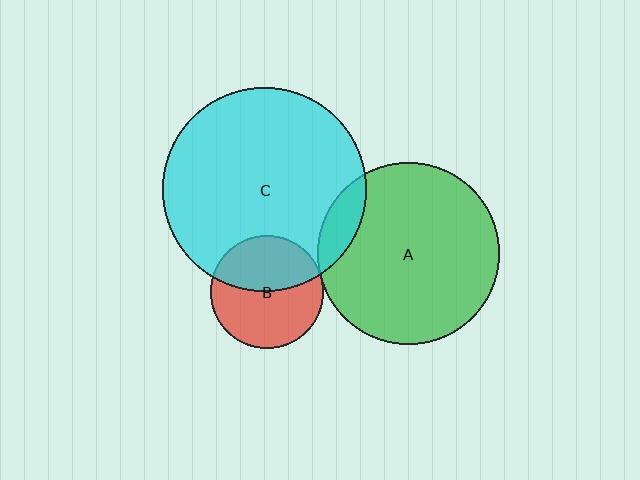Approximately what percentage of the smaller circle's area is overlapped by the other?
Approximately 45%.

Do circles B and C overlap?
Yes.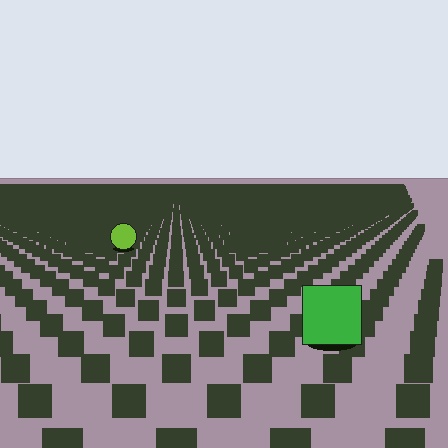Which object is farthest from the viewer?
The lime circle is farthest from the viewer. It appears smaller and the ground texture around it is denser.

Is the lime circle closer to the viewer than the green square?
No. The green square is closer — you can tell from the texture gradient: the ground texture is coarser near it.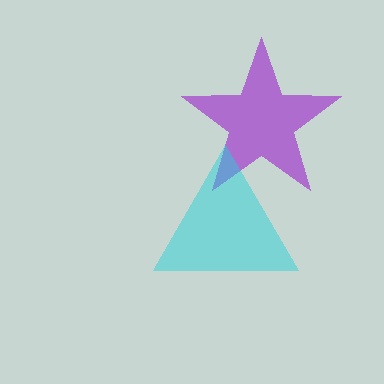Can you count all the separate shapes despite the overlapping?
Yes, there are 2 separate shapes.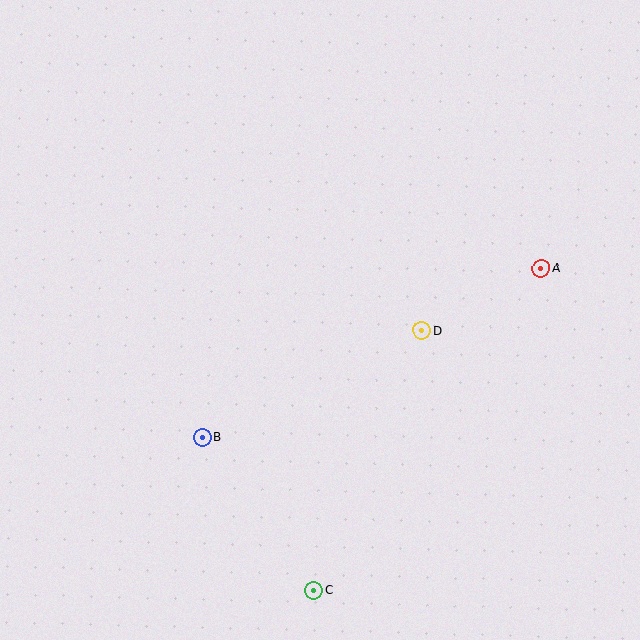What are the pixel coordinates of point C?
Point C is at (314, 590).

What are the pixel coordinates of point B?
Point B is at (202, 437).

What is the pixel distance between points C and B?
The distance between C and B is 189 pixels.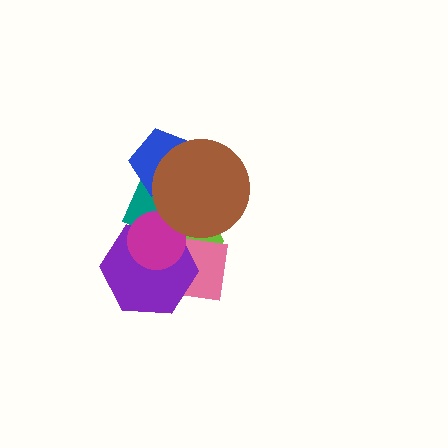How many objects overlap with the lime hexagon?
5 objects overlap with the lime hexagon.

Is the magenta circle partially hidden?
Yes, it is partially covered by another shape.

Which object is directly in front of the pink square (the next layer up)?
The purple hexagon is directly in front of the pink square.